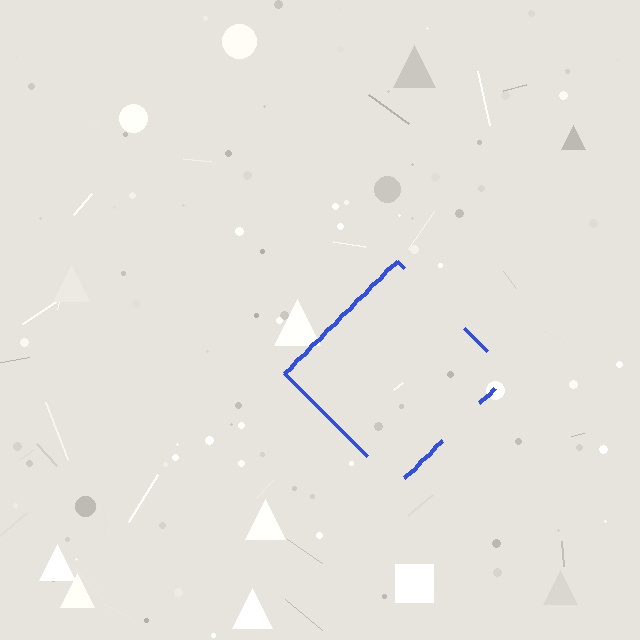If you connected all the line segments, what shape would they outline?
They would outline a diamond.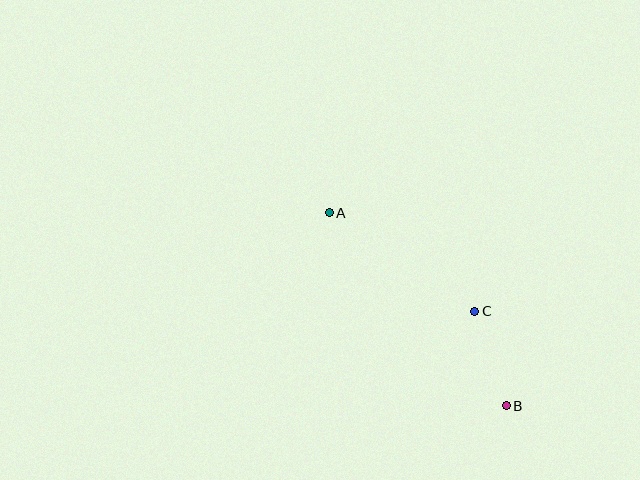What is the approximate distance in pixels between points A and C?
The distance between A and C is approximately 176 pixels.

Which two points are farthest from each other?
Points A and B are farthest from each other.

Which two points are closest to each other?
Points B and C are closest to each other.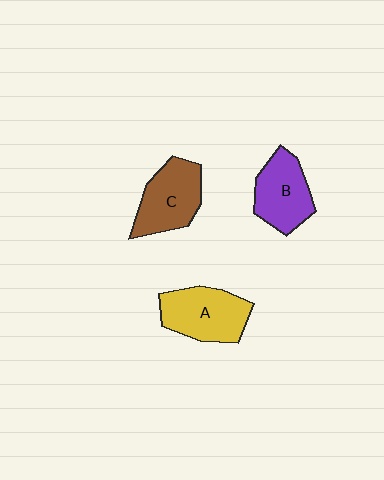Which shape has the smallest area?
Shape B (purple).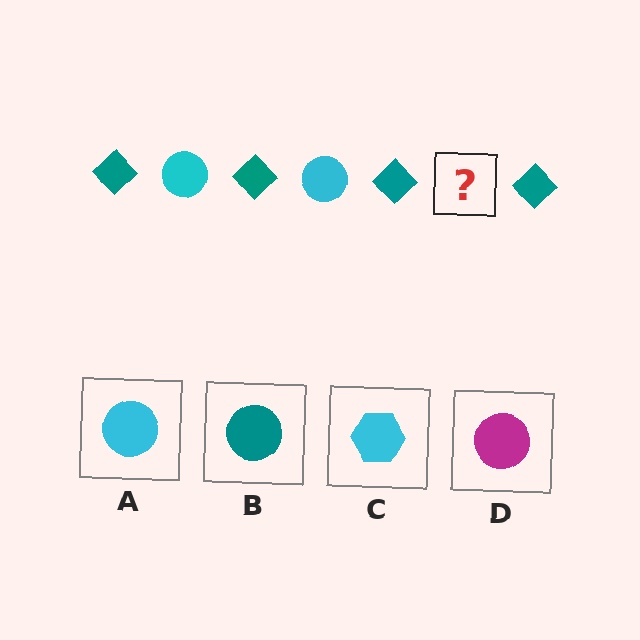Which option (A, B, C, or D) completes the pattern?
A.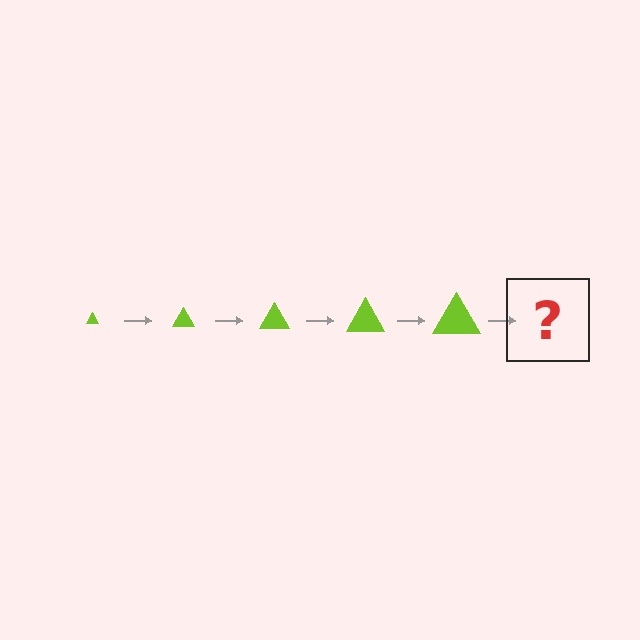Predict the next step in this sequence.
The next step is a lime triangle, larger than the previous one.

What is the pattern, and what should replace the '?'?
The pattern is that the triangle gets progressively larger each step. The '?' should be a lime triangle, larger than the previous one.